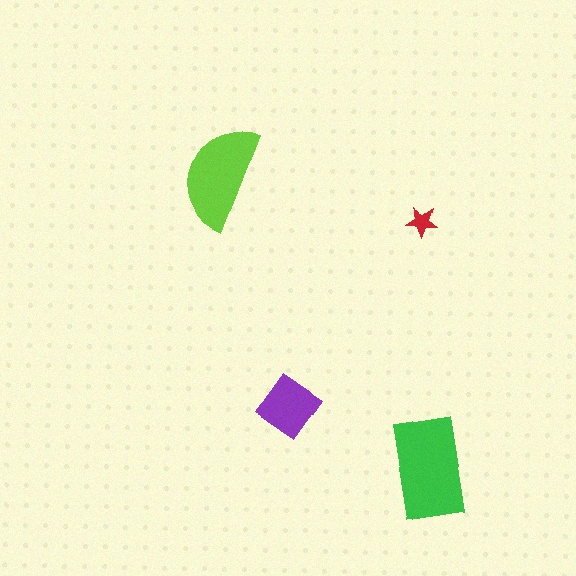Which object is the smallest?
The red star.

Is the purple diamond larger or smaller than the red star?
Larger.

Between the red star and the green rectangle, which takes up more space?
The green rectangle.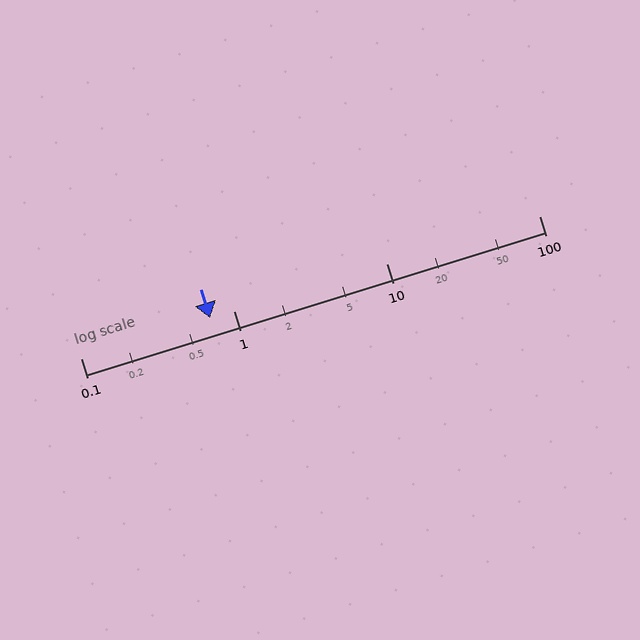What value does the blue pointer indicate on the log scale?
The pointer indicates approximately 0.7.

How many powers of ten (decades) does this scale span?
The scale spans 3 decades, from 0.1 to 100.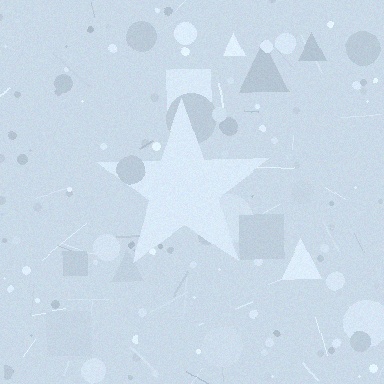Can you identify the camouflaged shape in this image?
The camouflaged shape is a star.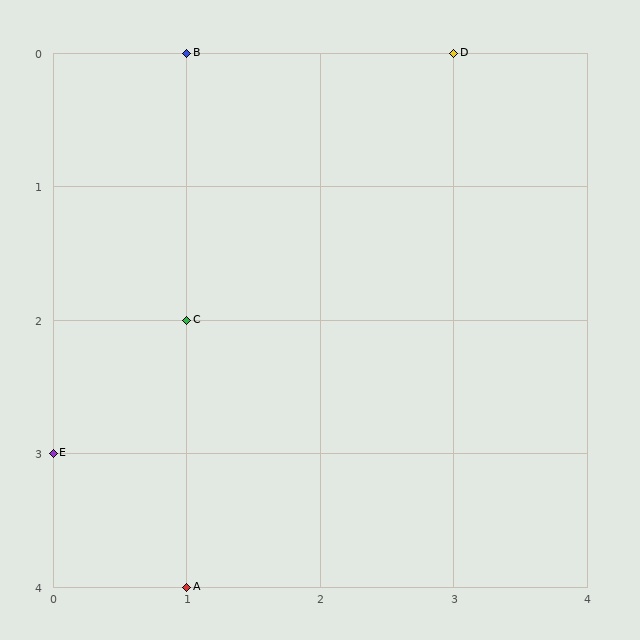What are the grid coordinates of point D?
Point D is at grid coordinates (3, 0).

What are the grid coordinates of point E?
Point E is at grid coordinates (0, 3).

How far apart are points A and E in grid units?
Points A and E are 1 column and 1 row apart (about 1.4 grid units diagonally).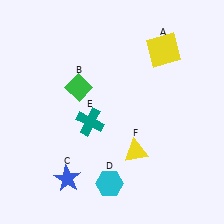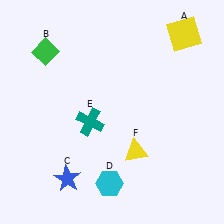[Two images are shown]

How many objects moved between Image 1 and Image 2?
2 objects moved between the two images.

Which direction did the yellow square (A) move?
The yellow square (A) moved right.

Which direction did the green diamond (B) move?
The green diamond (B) moved up.